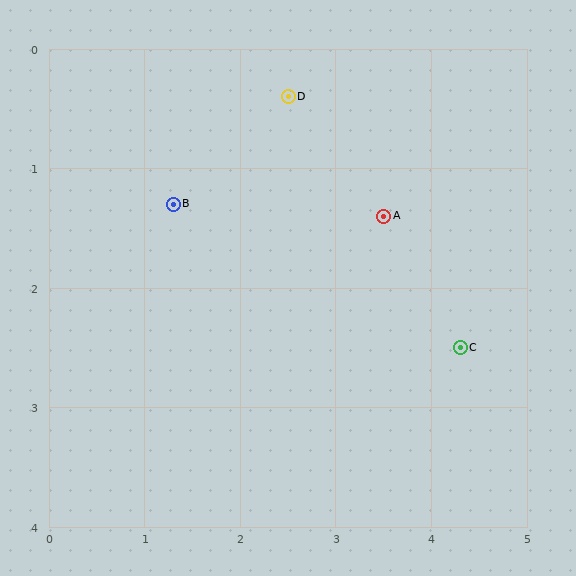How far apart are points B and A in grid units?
Points B and A are about 2.2 grid units apart.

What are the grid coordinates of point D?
Point D is at approximately (2.5, 0.4).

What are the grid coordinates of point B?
Point B is at approximately (1.3, 1.3).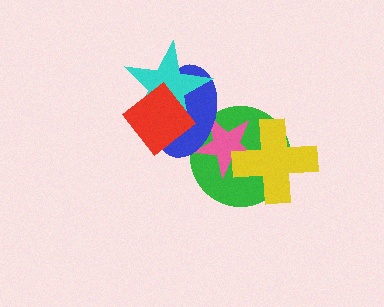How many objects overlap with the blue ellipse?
4 objects overlap with the blue ellipse.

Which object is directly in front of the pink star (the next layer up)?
The blue ellipse is directly in front of the pink star.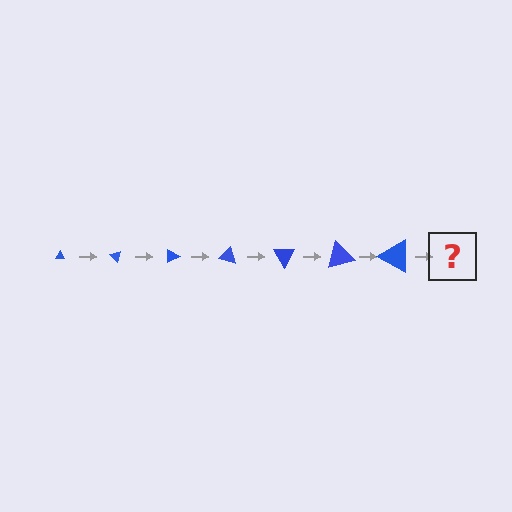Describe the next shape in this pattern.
It should be a triangle, larger than the previous one and rotated 315 degrees from the start.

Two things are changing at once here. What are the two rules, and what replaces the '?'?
The two rules are that the triangle grows larger each step and it rotates 45 degrees each step. The '?' should be a triangle, larger than the previous one and rotated 315 degrees from the start.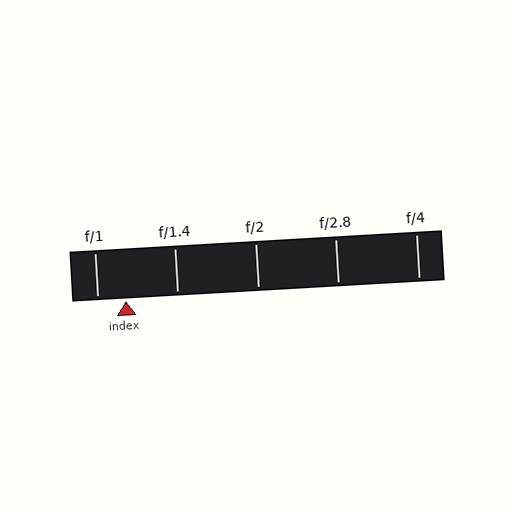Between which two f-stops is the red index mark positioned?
The index mark is between f/1 and f/1.4.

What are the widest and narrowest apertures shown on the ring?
The widest aperture shown is f/1 and the narrowest is f/4.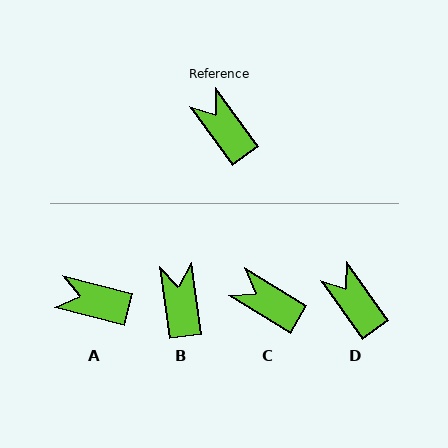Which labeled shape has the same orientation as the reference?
D.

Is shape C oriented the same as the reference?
No, it is off by about 23 degrees.